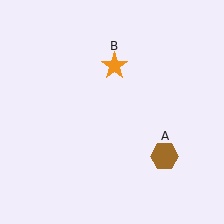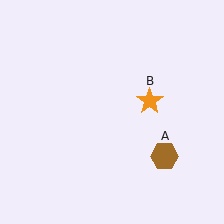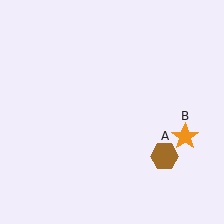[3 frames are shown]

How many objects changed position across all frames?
1 object changed position: orange star (object B).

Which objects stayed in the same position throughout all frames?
Brown hexagon (object A) remained stationary.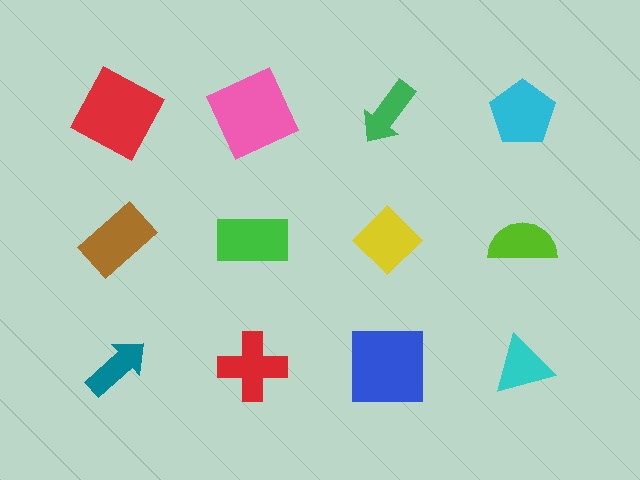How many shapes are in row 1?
4 shapes.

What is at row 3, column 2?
A red cross.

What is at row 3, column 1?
A teal arrow.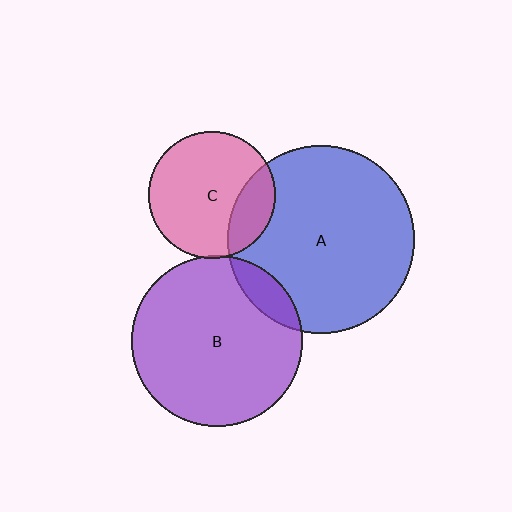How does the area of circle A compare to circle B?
Approximately 1.2 times.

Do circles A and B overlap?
Yes.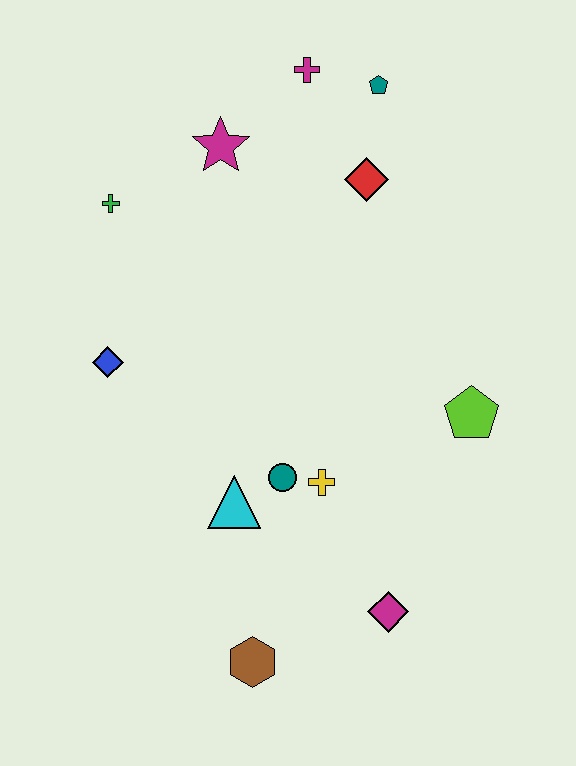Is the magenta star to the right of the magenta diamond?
No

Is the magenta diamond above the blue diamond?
No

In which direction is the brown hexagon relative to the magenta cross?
The brown hexagon is below the magenta cross.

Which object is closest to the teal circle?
The yellow cross is closest to the teal circle.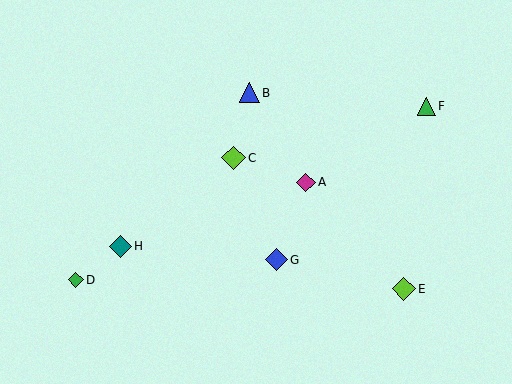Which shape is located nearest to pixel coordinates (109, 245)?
The teal diamond (labeled H) at (120, 246) is nearest to that location.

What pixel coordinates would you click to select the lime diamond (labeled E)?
Click at (404, 289) to select the lime diamond E.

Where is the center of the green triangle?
The center of the green triangle is at (426, 106).